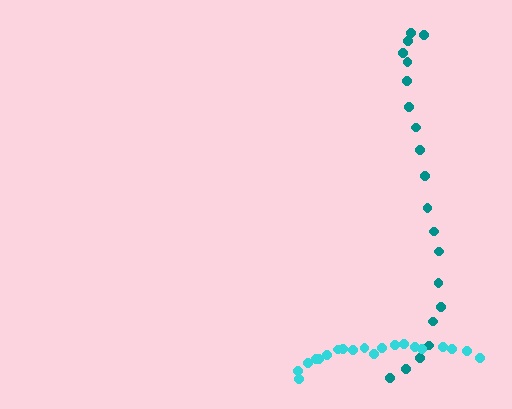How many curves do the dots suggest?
There are 2 distinct paths.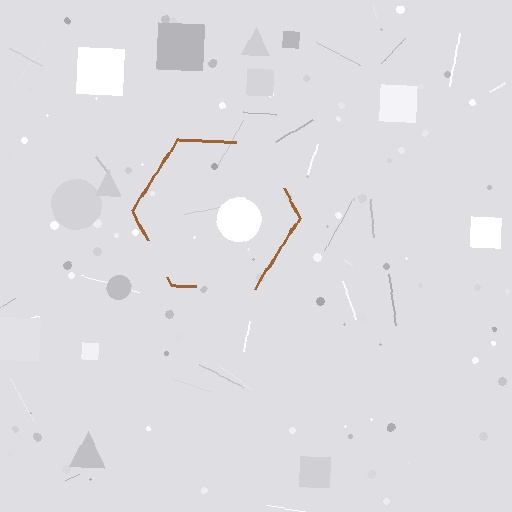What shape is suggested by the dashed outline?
The dashed outline suggests a hexagon.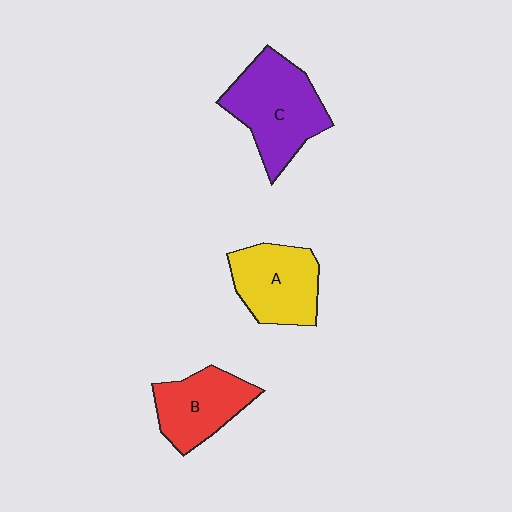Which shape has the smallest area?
Shape B (red).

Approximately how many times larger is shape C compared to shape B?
Approximately 1.4 times.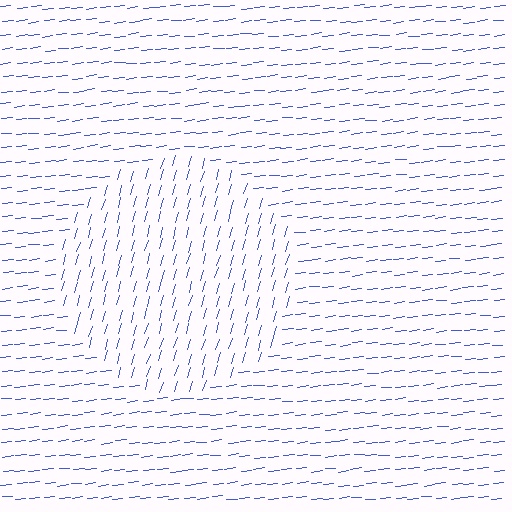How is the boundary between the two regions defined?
The boundary is defined purely by a change in line orientation (approximately 67 degrees difference). All lines are the same color and thickness.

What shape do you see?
I see a circle.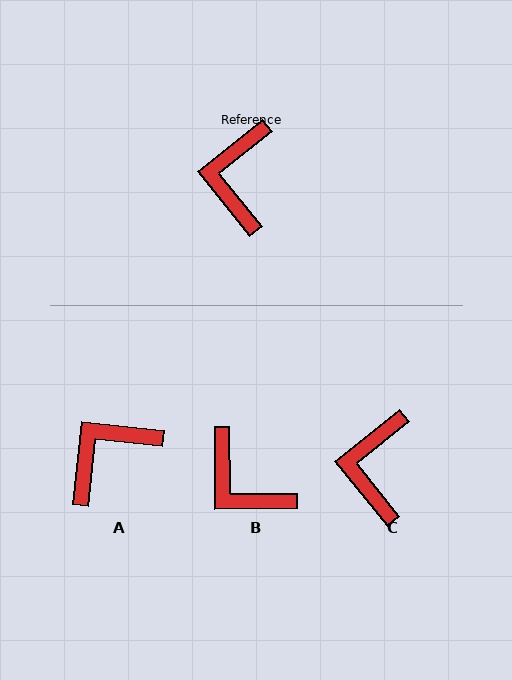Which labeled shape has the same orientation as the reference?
C.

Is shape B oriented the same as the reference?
No, it is off by about 51 degrees.